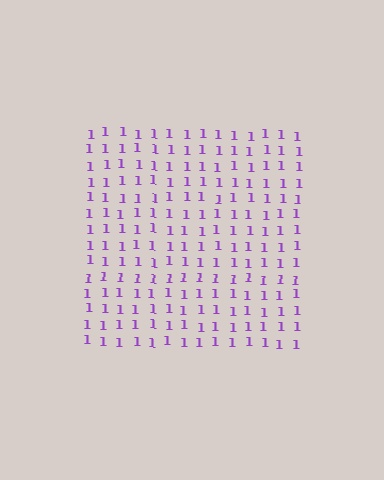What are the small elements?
The small elements are digit 1's.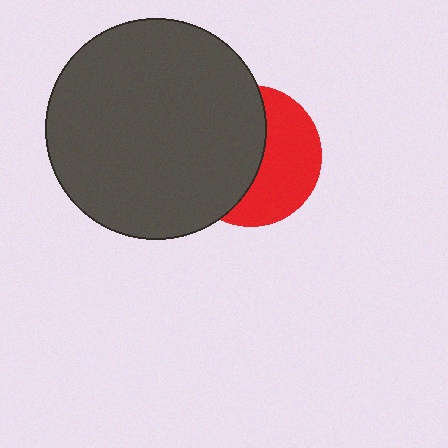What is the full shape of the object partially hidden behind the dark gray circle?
The partially hidden object is a red circle.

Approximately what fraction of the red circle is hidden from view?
Roughly 54% of the red circle is hidden behind the dark gray circle.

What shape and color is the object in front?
The object in front is a dark gray circle.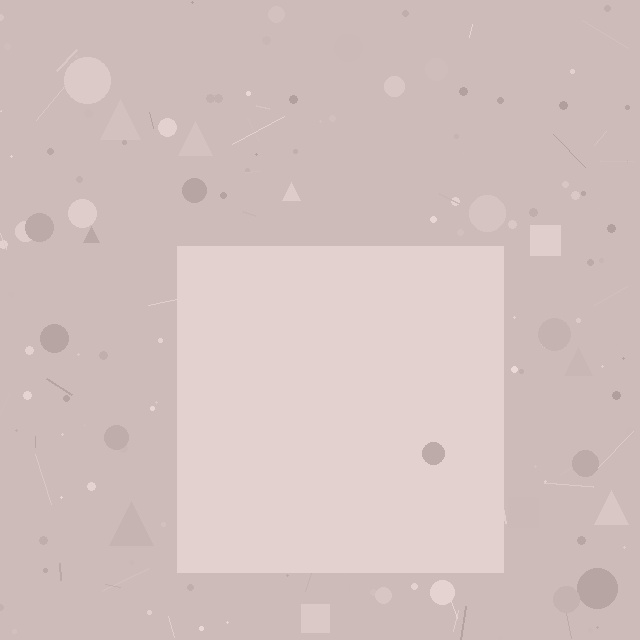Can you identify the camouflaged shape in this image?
The camouflaged shape is a square.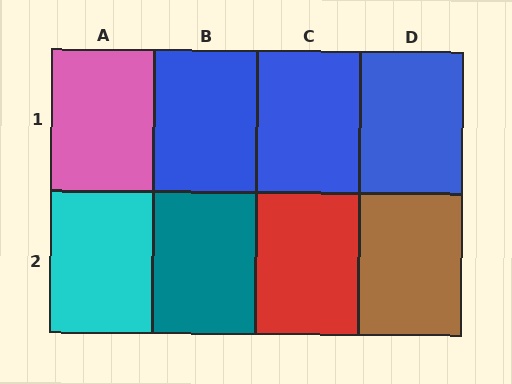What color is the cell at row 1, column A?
Pink.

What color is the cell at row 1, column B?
Blue.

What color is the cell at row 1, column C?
Blue.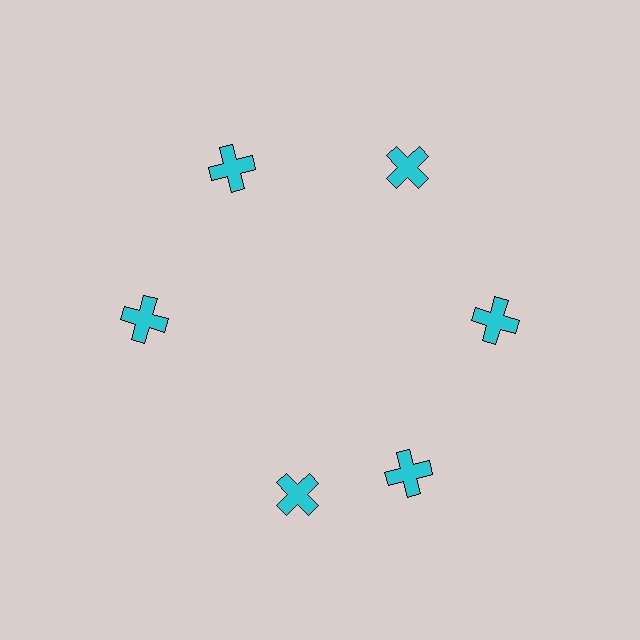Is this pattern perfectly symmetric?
No. The 6 cyan crosses are arranged in a ring, but one element near the 7 o'clock position is rotated out of alignment along the ring, breaking the 6-fold rotational symmetry.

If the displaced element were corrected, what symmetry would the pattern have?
It would have 6-fold rotational symmetry — the pattern would map onto itself every 60 degrees.